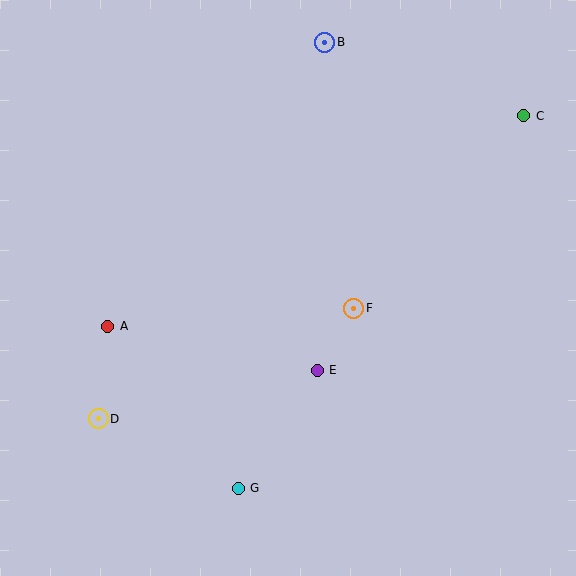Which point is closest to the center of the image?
Point F at (354, 308) is closest to the center.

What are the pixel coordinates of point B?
Point B is at (325, 42).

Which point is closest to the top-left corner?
Point B is closest to the top-left corner.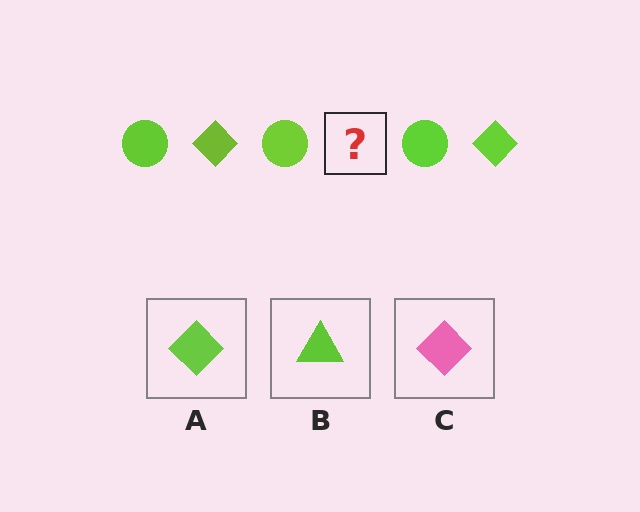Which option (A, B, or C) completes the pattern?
A.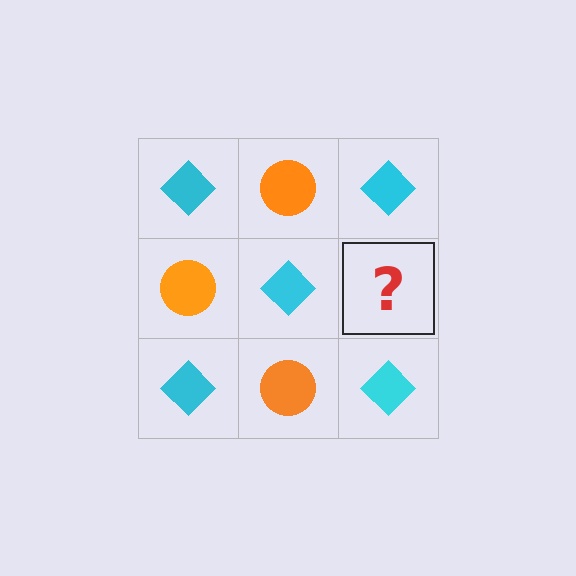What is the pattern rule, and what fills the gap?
The rule is that it alternates cyan diamond and orange circle in a checkerboard pattern. The gap should be filled with an orange circle.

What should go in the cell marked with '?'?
The missing cell should contain an orange circle.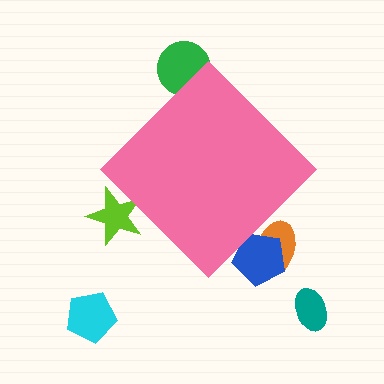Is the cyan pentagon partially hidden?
No, the cyan pentagon is fully visible.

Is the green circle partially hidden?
Yes, the green circle is partially hidden behind the pink diamond.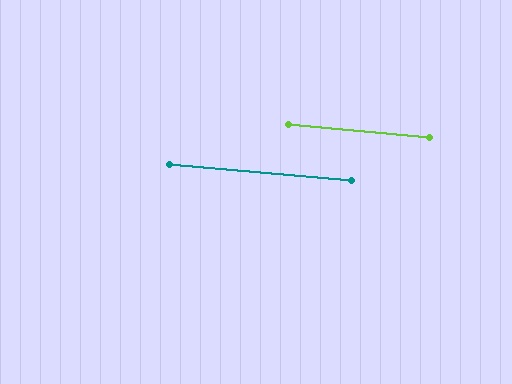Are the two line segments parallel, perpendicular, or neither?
Parallel — their directions differ by only 0.2°.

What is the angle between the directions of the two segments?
Approximately 0 degrees.